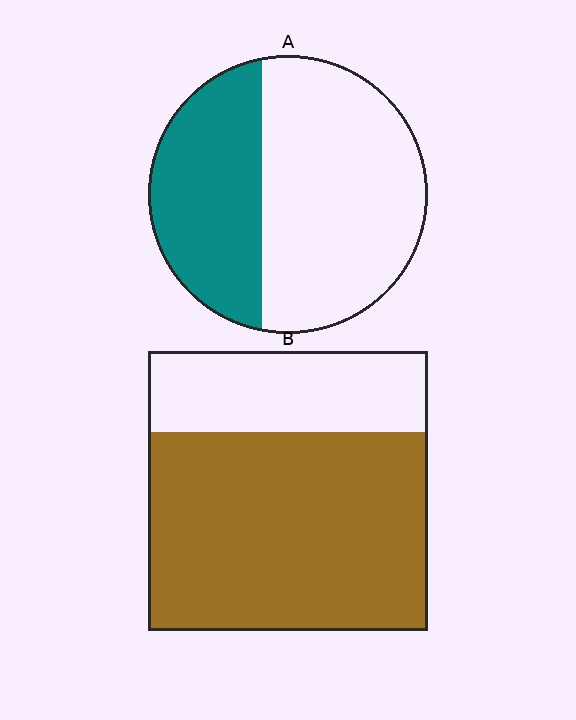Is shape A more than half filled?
No.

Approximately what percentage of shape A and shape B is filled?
A is approximately 40% and B is approximately 70%.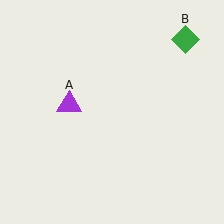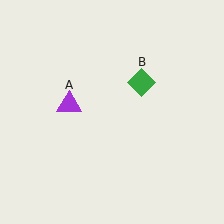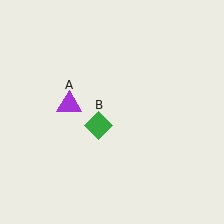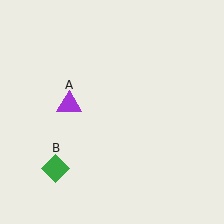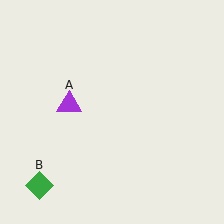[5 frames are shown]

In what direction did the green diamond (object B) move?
The green diamond (object B) moved down and to the left.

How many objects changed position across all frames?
1 object changed position: green diamond (object B).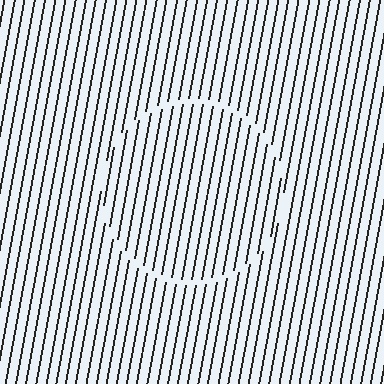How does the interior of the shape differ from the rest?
The interior of the shape contains the same grating, shifted by half a period — the contour is defined by the phase discontinuity where line-ends from the inner and outer gratings abut.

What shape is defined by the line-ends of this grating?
An illusory circle. The interior of the shape contains the same grating, shifted by half a period — the contour is defined by the phase discontinuity where line-ends from the inner and outer gratings abut.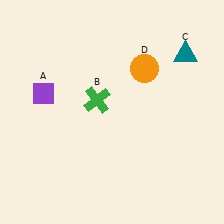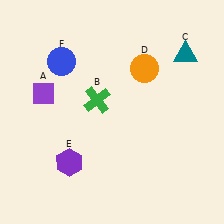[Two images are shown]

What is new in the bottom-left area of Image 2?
A purple hexagon (E) was added in the bottom-left area of Image 2.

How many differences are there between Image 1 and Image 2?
There are 2 differences between the two images.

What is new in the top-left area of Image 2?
A blue circle (F) was added in the top-left area of Image 2.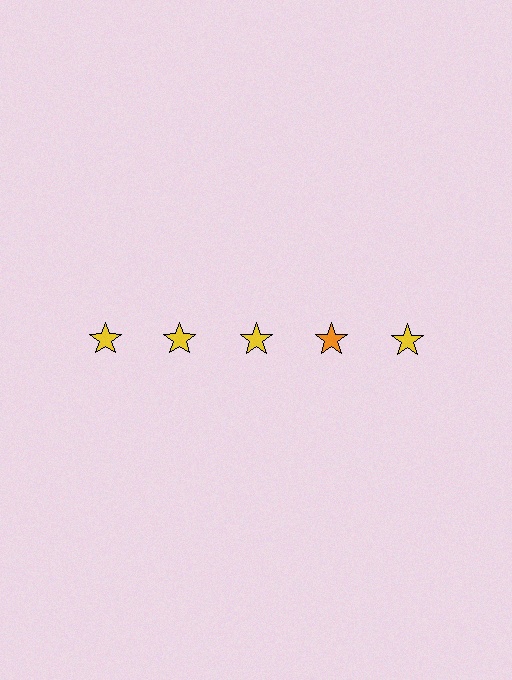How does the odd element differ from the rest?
It has a different color: orange instead of yellow.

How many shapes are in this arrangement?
There are 5 shapes arranged in a grid pattern.